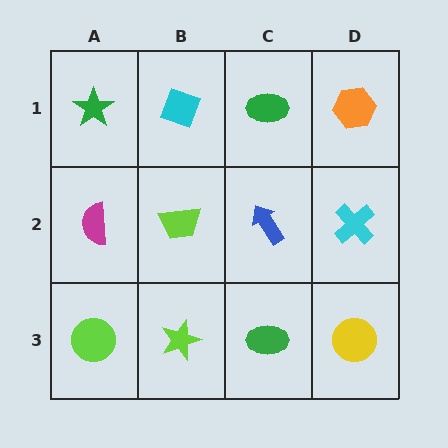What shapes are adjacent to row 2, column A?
A green star (row 1, column A), a lime circle (row 3, column A), a lime trapezoid (row 2, column B).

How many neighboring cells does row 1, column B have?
3.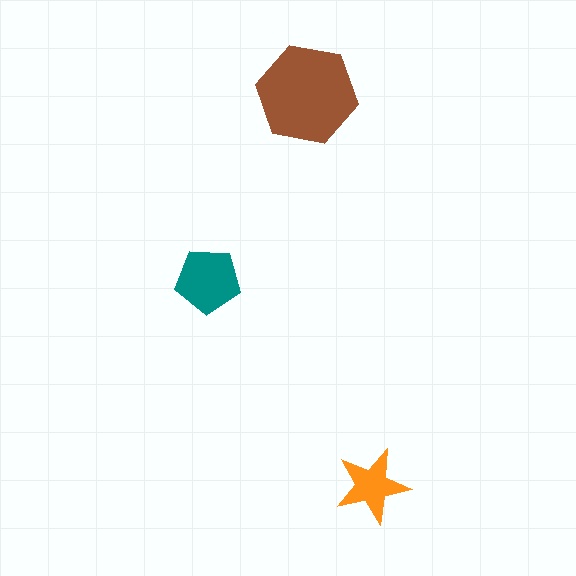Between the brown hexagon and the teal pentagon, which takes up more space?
The brown hexagon.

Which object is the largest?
The brown hexagon.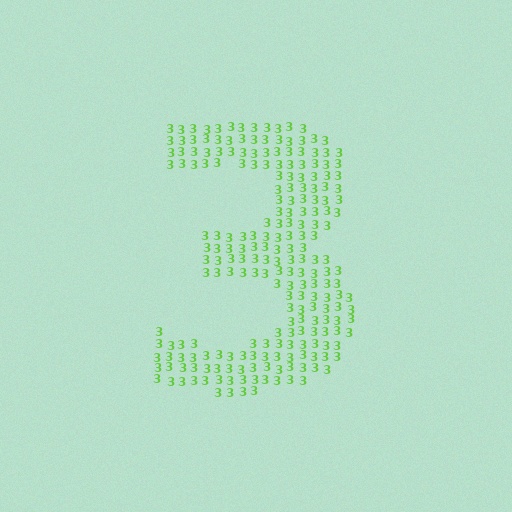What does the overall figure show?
The overall figure shows the digit 3.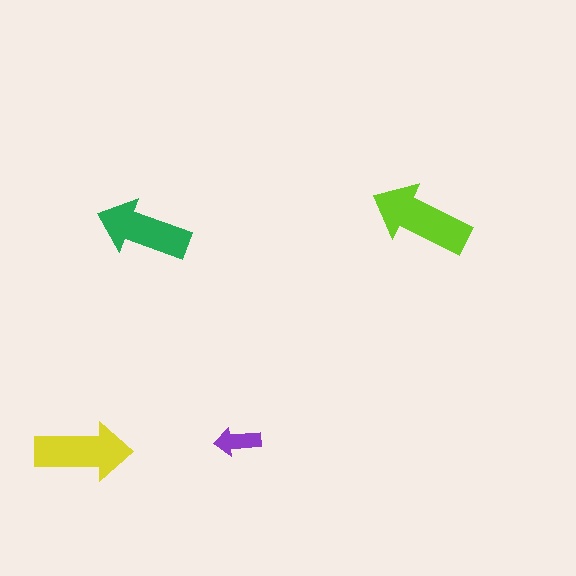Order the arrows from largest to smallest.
the lime one, the yellow one, the green one, the purple one.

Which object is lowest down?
The yellow arrow is bottommost.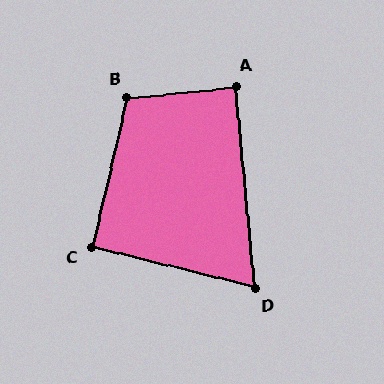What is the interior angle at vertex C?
Approximately 91 degrees (approximately right).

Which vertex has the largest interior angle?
B, at approximately 109 degrees.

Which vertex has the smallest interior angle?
D, at approximately 71 degrees.